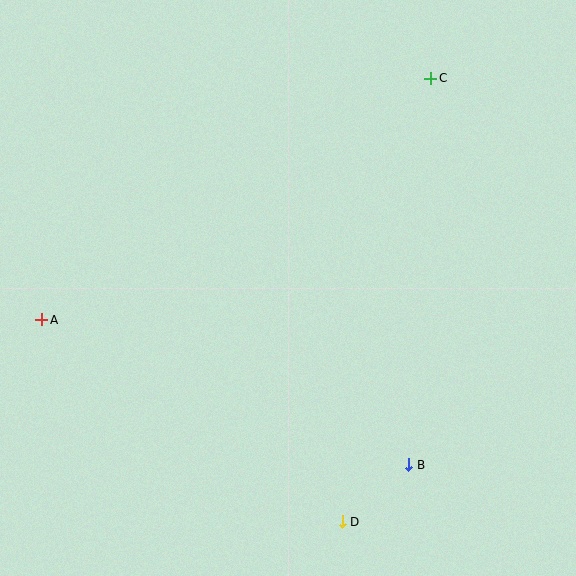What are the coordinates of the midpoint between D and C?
The midpoint between D and C is at (386, 300).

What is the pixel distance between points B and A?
The distance between B and A is 395 pixels.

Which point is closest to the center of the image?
Point B at (409, 465) is closest to the center.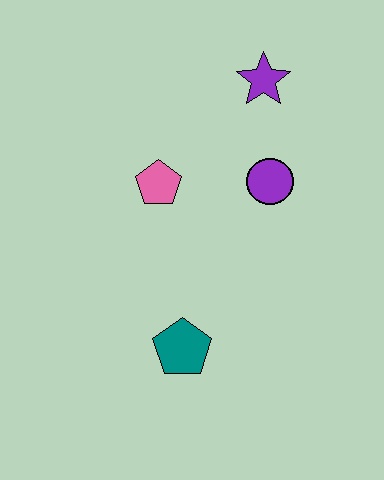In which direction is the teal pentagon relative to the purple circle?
The teal pentagon is below the purple circle.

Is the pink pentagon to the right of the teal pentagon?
No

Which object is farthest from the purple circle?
The teal pentagon is farthest from the purple circle.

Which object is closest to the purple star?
The purple circle is closest to the purple star.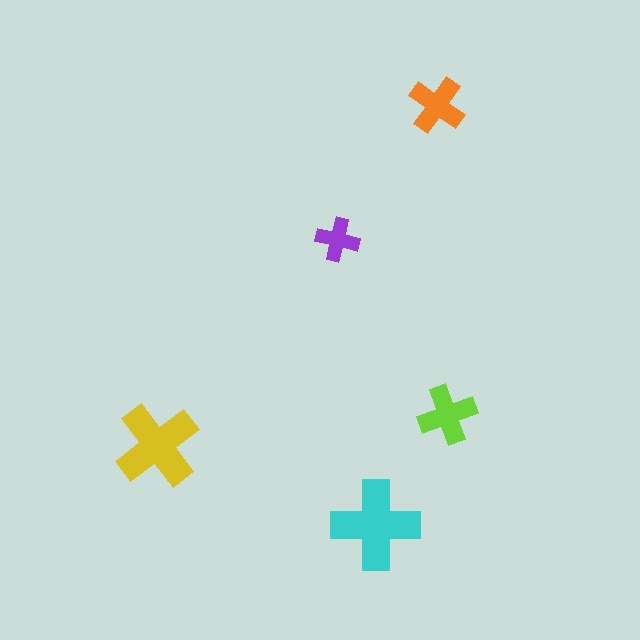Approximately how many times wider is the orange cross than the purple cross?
About 1.5 times wider.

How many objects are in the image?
There are 5 objects in the image.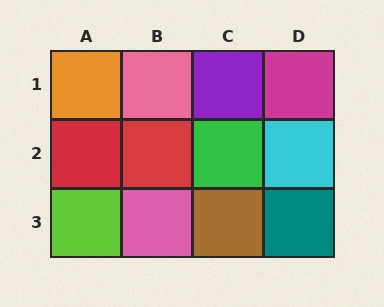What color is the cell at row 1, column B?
Pink.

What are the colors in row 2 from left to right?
Red, red, green, cyan.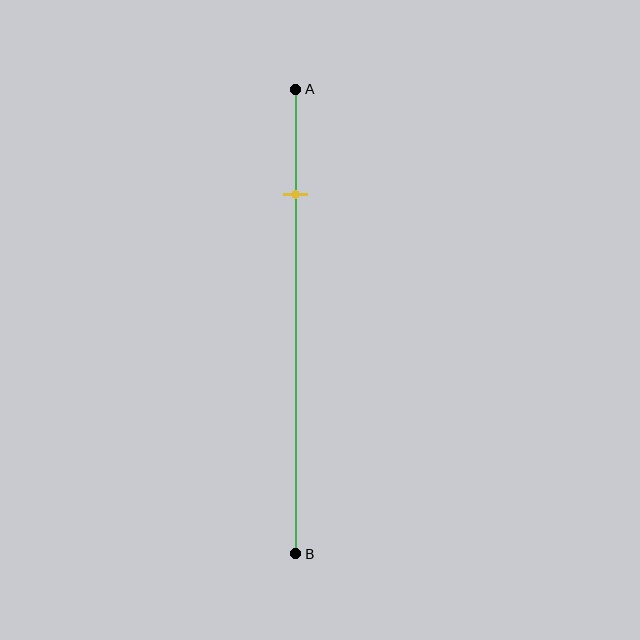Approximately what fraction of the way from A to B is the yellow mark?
The yellow mark is approximately 25% of the way from A to B.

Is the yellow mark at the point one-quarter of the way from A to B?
Yes, the mark is approximately at the one-quarter point.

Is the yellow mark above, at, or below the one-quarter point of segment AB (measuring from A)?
The yellow mark is approximately at the one-quarter point of segment AB.